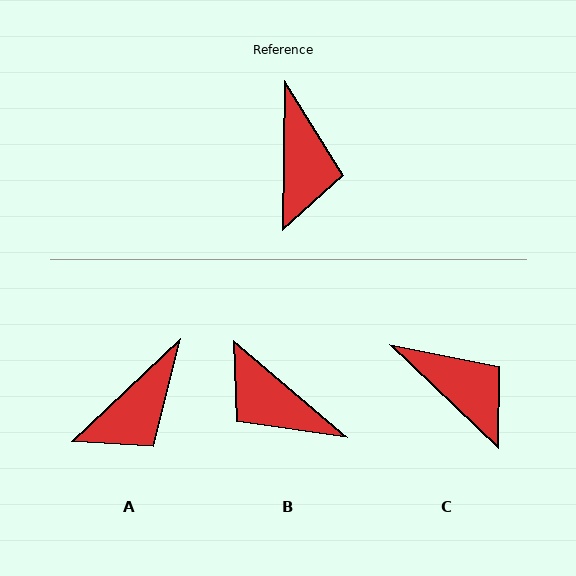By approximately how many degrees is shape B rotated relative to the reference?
Approximately 130 degrees clockwise.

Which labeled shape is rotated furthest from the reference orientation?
B, about 130 degrees away.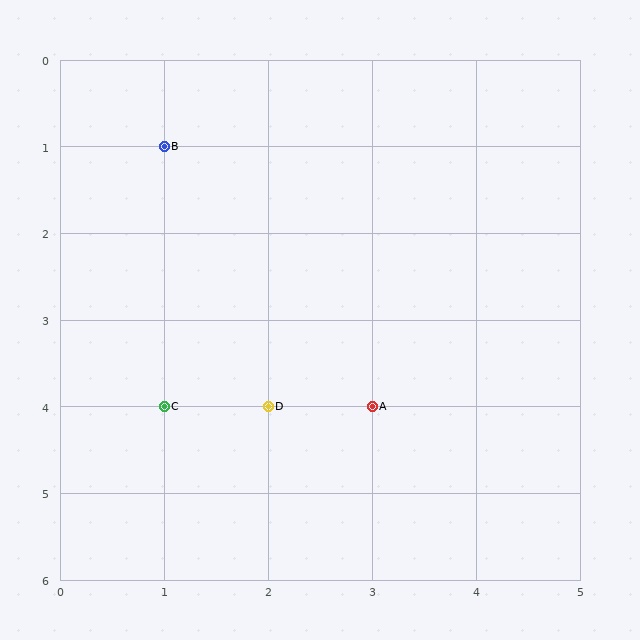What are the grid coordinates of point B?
Point B is at grid coordinates (1, 1).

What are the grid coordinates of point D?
Point D is at grid coordinates (2, 4).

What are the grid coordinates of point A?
Point A is at grid coordinates (3, 4).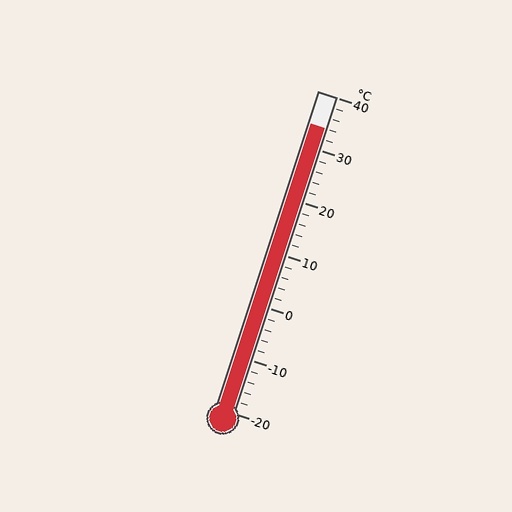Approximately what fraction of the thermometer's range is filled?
The thermometer is filled to approximately 90% of its range.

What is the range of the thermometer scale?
The thermometer scale ranges from -20°C to 40°C.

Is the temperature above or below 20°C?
The temperature is above 20°C.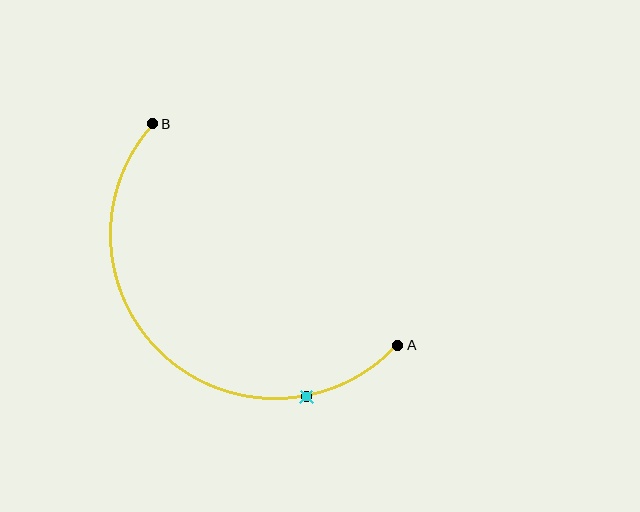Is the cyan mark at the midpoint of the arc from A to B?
No. The cyan mark lies on the arc but is closer to endpoint A. The arc midpoint would be at the point on the curve equidistant along the arc from both A and B.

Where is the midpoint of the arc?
The arc midpoint is the point on the curve farthest from the straight line joining A and B. It sits below and to the left of that line.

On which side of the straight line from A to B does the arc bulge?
The arc bulges below and to the left of the straight line connecting A and B.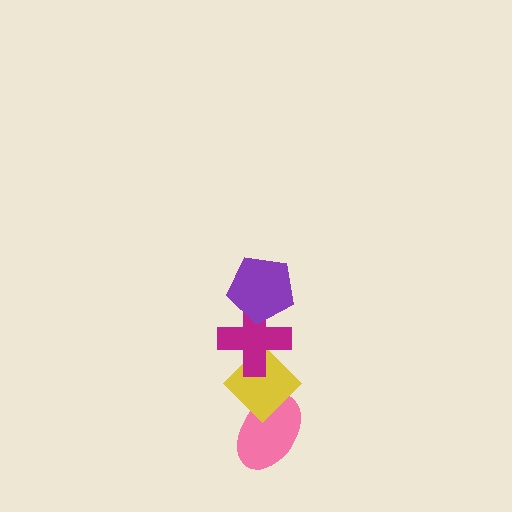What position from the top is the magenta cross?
The magenta cross is 2nd from the top.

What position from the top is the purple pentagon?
The purple pentagon is 1st from the top.